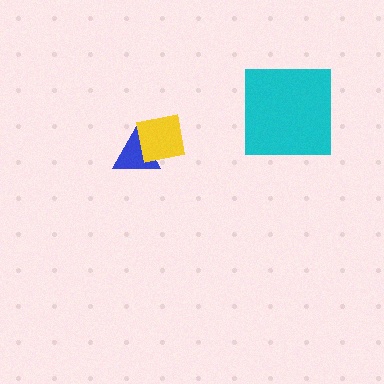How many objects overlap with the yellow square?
1 object overlaps with the yellow square.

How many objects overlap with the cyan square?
0 objects overlap with the cyan square.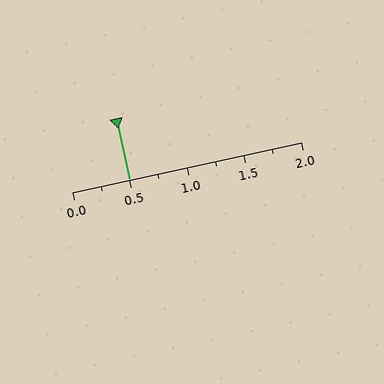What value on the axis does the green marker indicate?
The marker indicates approximately 0.5.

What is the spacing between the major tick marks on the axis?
The major ticks are spaced 0.5 apart.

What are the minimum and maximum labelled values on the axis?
The axis runs from 0.0 to 2.0.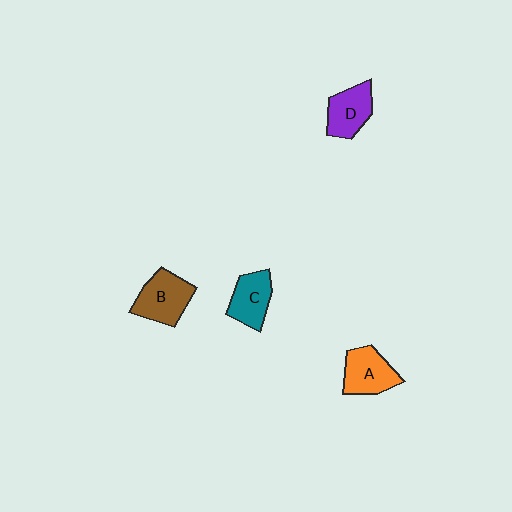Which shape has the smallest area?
Shape D (purple).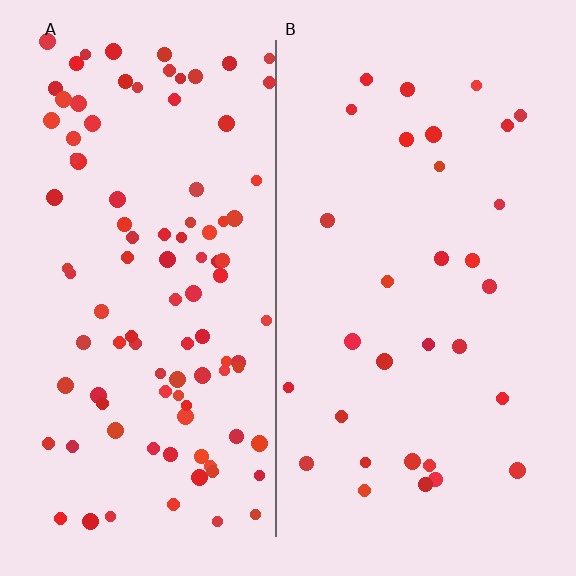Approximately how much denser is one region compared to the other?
Approximately 3.2× — region A over region B.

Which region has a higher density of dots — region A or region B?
A (the left).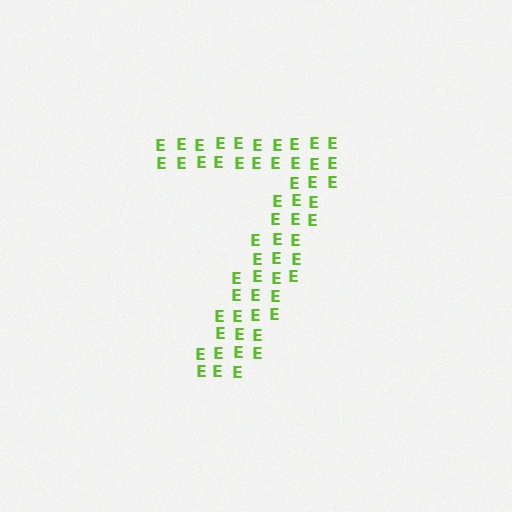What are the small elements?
The small elements are letter E's.